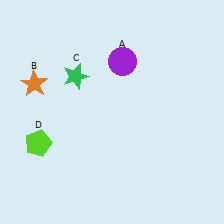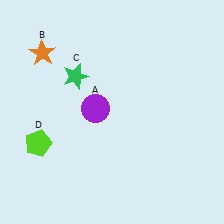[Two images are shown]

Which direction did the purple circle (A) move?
The purple circle (A) moved down.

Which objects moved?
The objects that moved are: the purple circle (A), the orange star (B).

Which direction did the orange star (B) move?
The orange star (B) moved up.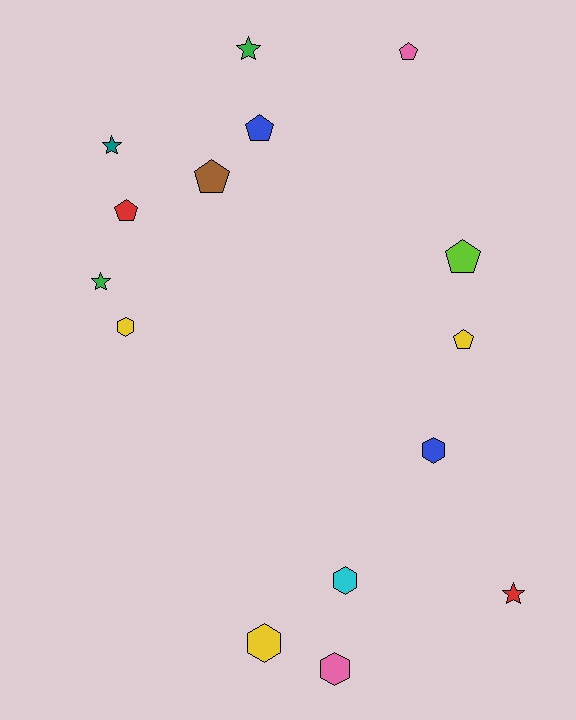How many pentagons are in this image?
There are 6 pentagons.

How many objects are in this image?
There are 15 objects.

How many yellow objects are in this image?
There are 3 yellow objects.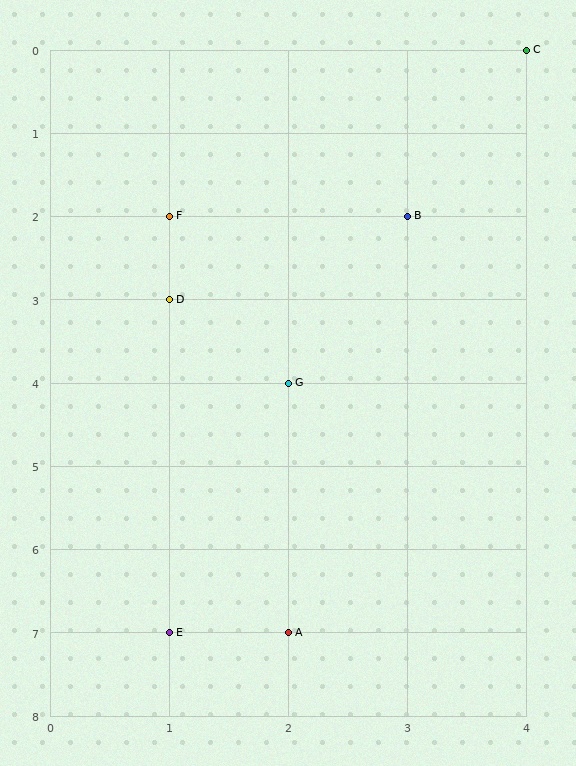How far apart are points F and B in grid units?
Points F and B are 2 columns apart.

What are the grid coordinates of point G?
Point G is at grid coordinates (2, 4).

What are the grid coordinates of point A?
Point A is at grid coordinates (2, 7).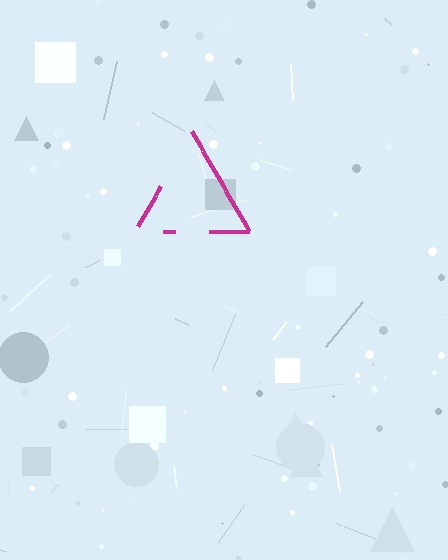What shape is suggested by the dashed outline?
The dashed outline suggests a triangle.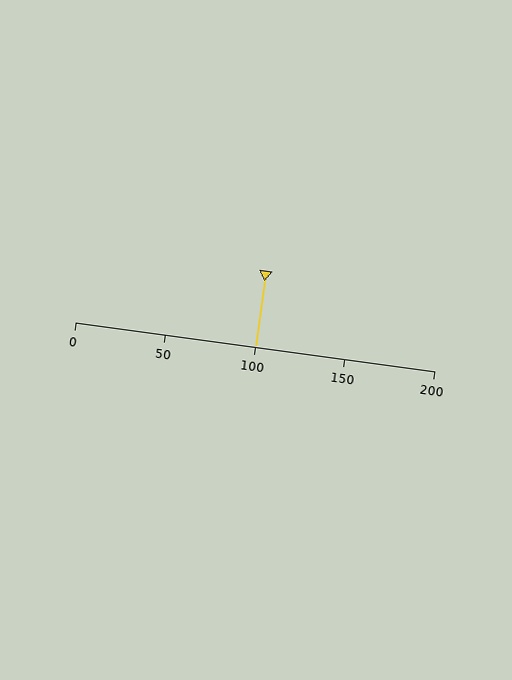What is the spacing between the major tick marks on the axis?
The major ticks are spaced 50 apart.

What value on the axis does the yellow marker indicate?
The marker indicates approximately 100.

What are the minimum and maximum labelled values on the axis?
The axis runs from 0 to 200.